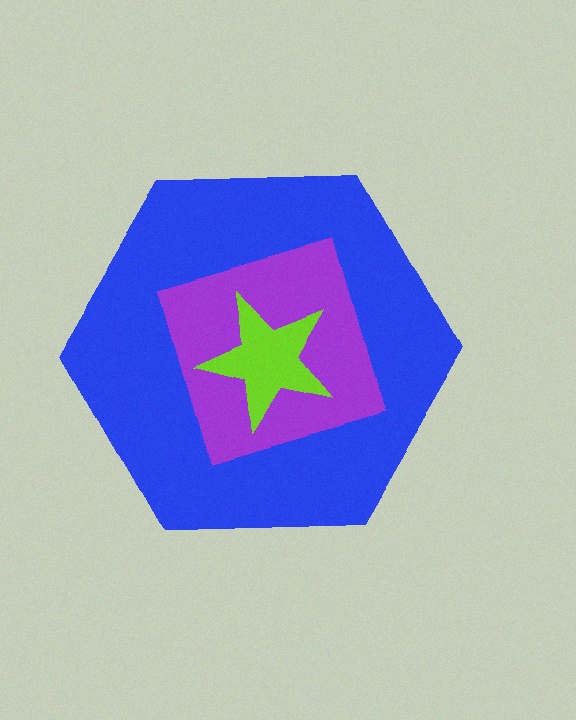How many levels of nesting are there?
3.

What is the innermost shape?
The lime star.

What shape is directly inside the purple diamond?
The lime star.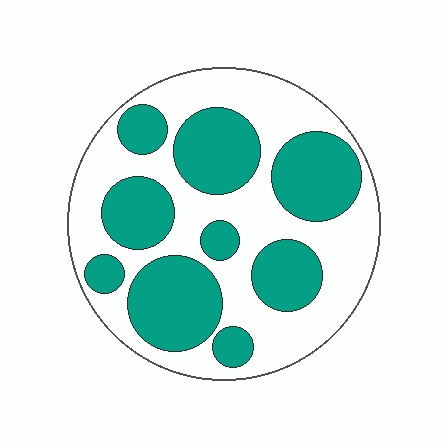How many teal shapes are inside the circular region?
9.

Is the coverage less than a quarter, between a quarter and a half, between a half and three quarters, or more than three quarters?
Between a quarter and a half.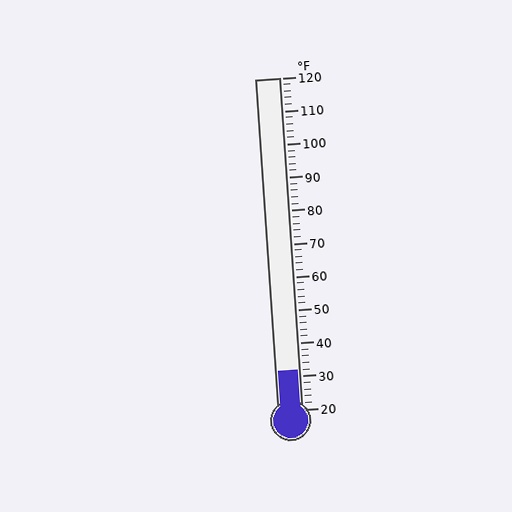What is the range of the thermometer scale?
The thermometer scale ranges from 20°F to 120°F.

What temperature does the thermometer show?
The thermometer shows approximately 32°F.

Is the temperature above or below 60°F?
The temperature is below 60°F.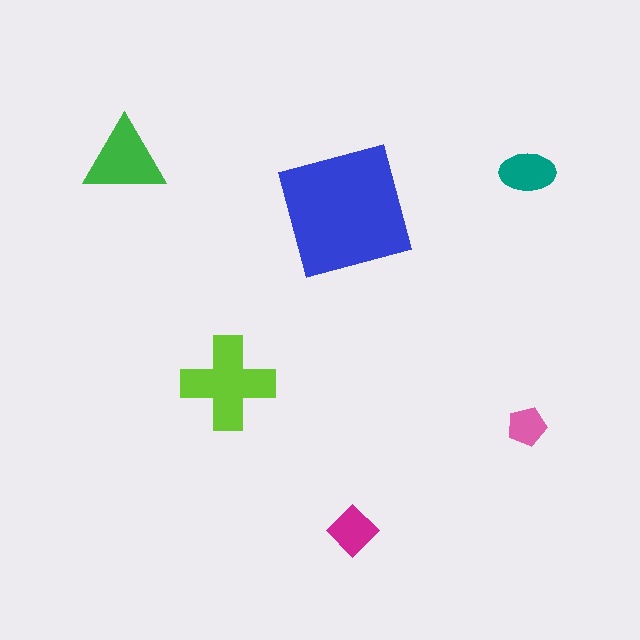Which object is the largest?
The blue square.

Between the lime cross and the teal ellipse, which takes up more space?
The lime cross.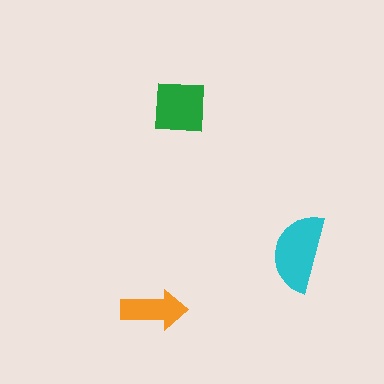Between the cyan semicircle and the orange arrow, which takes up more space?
The cyan semicircle.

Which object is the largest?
The cyan semicircle.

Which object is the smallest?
The orange arrow.